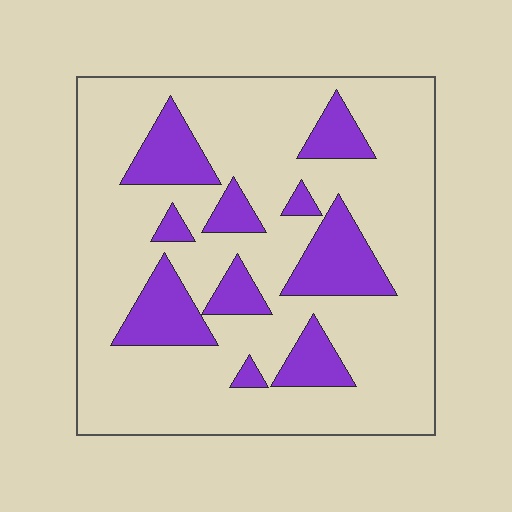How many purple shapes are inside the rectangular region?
10.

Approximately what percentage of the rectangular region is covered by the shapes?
Approximately 20%.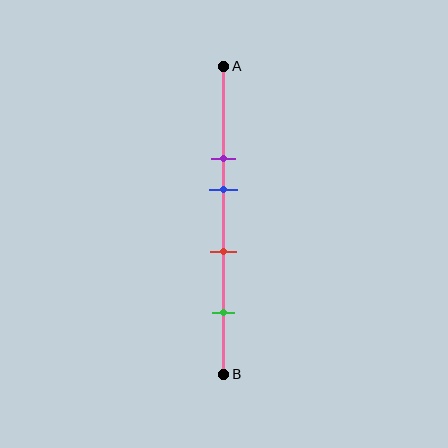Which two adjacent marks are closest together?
The purple and blue marks are the closest adjacent pair.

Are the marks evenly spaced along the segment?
No, the marks are not evenly spaced.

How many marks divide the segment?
There are 4 marks dividing the segment.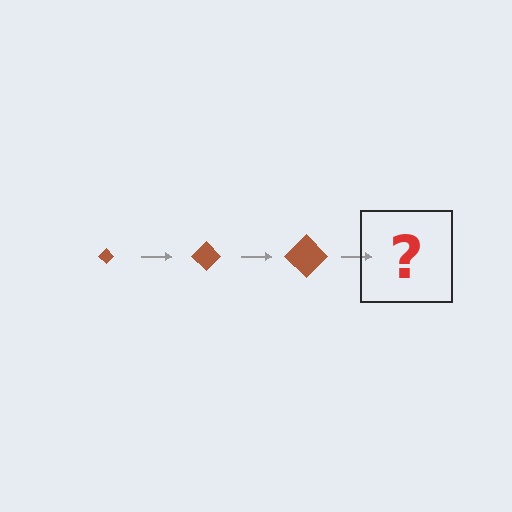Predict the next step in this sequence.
The next step is a brown diamond, larger than the previous one.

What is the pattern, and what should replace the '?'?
The pattern is that the diamond gets progressively larger each step. The '?' should be a brown diamond, larger than the previous one.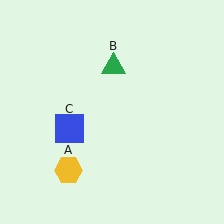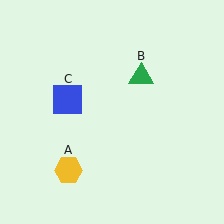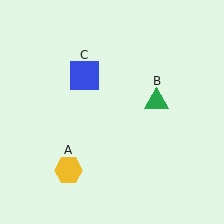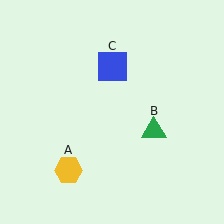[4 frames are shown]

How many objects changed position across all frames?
2 objects changed position: green triangle (object B), blue square (object C).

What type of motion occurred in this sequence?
The green triangle (object B), blue square (object C) rotated clockwise around the center of the scene.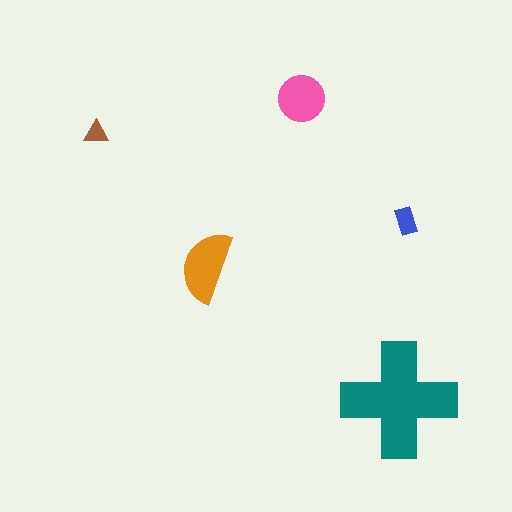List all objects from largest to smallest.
The teal cross, the orange semicircle, the pink circle, the blue rectangle, the brown triangle.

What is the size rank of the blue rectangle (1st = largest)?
4th.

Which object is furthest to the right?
The blue rectangle is rightmost.